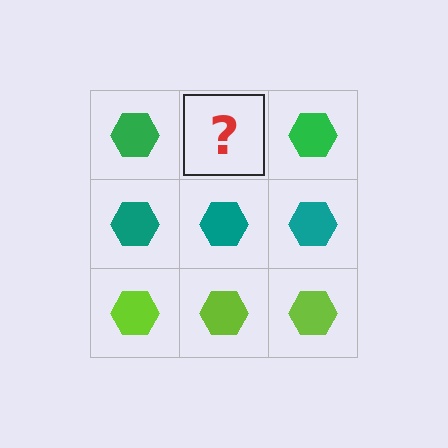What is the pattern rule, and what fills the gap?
The rule is that each row has a consistent color. The gap should be filled with a green hexagon.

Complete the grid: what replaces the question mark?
The question mark should be replaced with a green hexagon.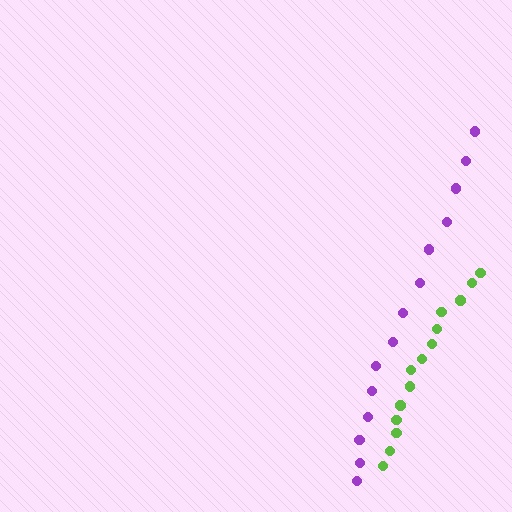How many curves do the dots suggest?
There are 2 distinct paths.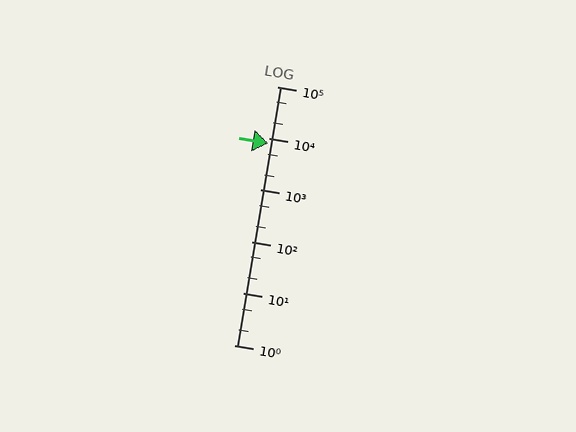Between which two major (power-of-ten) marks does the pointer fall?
The pointer is between 1000 and 10000.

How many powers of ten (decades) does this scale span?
The scale spans 5 decades, from 1 to 100000.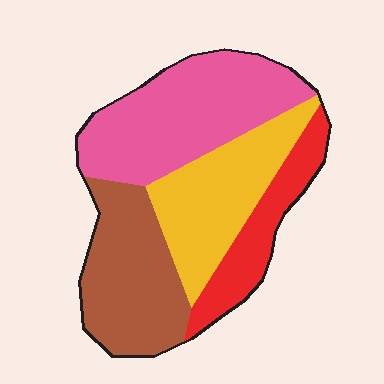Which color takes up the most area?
Pink, at roughly 35%.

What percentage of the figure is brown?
Brown covers roughly 25% of the figure.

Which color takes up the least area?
Red, at roughly 15%.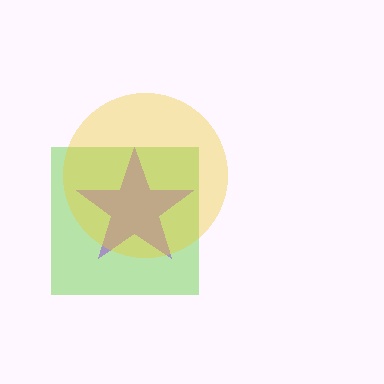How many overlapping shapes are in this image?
There are 3 overlapping shapes in the image.